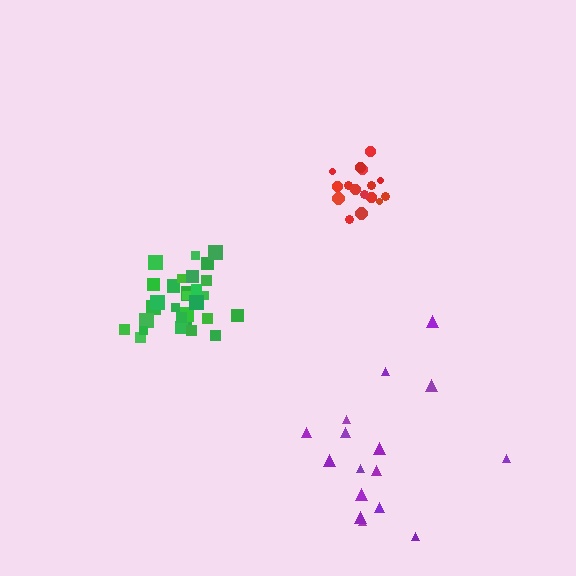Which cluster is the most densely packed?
Green.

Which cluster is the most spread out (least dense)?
Purple.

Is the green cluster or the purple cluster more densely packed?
Green.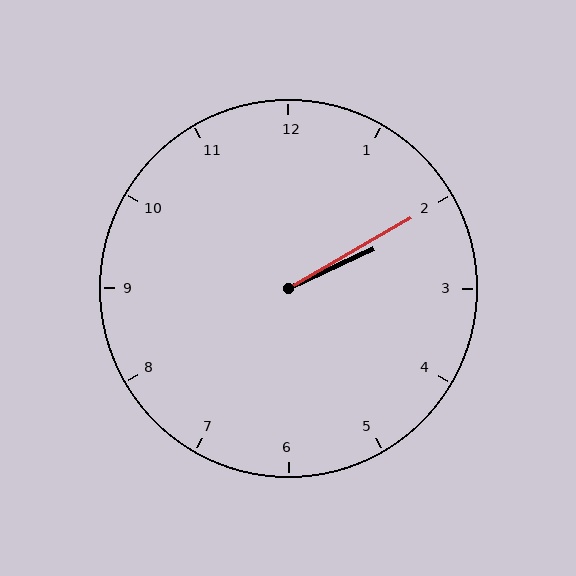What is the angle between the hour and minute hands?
Approximately 5 degrees.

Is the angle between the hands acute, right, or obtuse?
It is acute.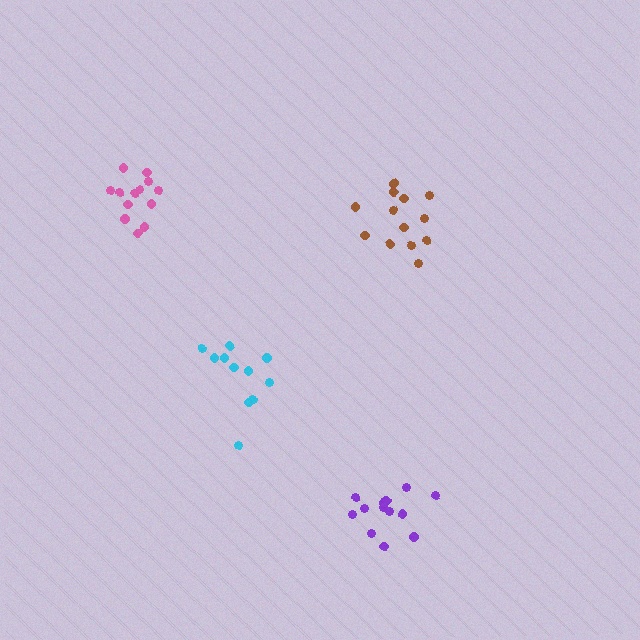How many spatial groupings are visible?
There are 4 spatial groupings.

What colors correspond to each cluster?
The clusters are colored: cyan, pink, brown, purple.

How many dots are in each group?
Group 1: 11 dots, Group 2: 13 dots, Group 3: 13 dots, Group 4: 13 dots (50 total).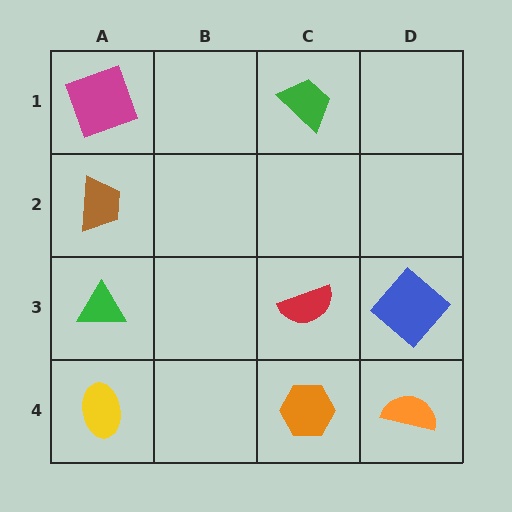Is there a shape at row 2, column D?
No, that cell is empty.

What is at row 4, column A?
A yellow ellipse.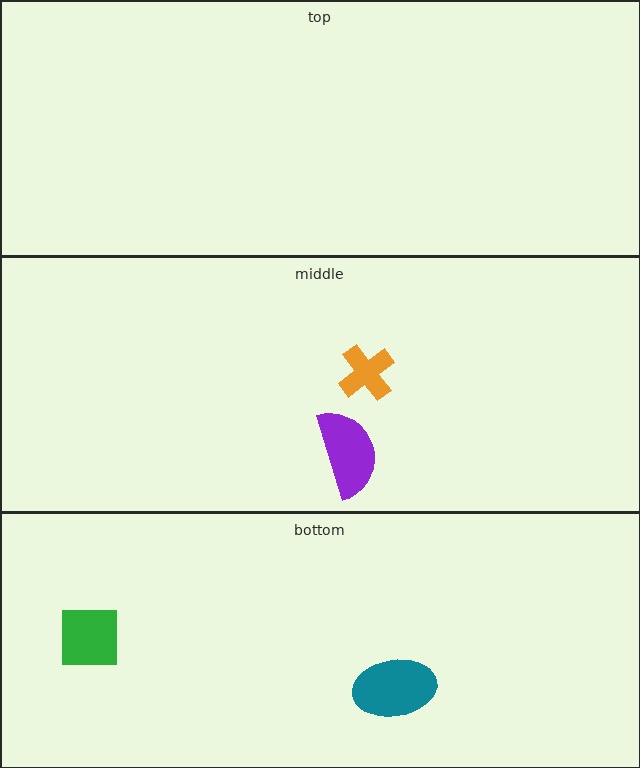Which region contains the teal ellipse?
The bottom region.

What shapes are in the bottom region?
The teal ellipse, the green square.